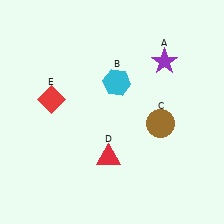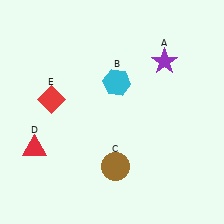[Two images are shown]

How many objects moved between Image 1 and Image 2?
2 objects moved between the two images.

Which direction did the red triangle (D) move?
The red triangle (D) moved left.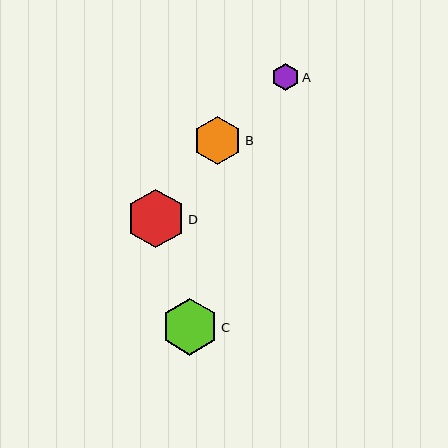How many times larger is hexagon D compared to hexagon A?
Hexagon D is approximately 2.2 times the size of hexagon A.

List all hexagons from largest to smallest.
From largest to smallest: D, C, B, A.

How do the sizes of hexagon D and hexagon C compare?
Hexagon D and hexagon C are approximately the same size.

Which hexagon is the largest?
Hexagon D is the largest with a size of approximately 58 pixels.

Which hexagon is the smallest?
Hexagon A is the smallest with a size of approximately 27 pixels.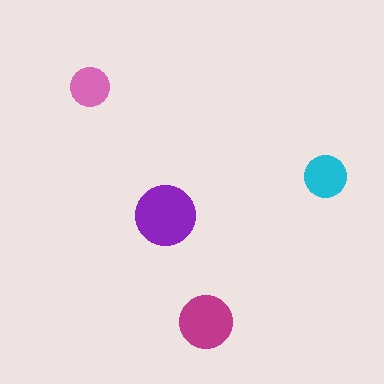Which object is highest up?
The pink circle is topmost.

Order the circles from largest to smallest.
the purple one, the magenta one, the cyan one, the pink one.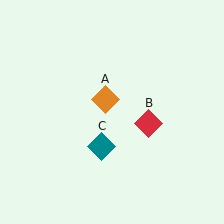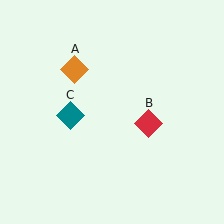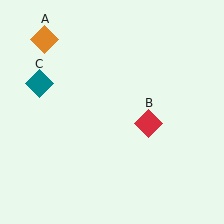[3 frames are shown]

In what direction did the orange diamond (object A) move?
The orange diamond (object A) moved up and to the left.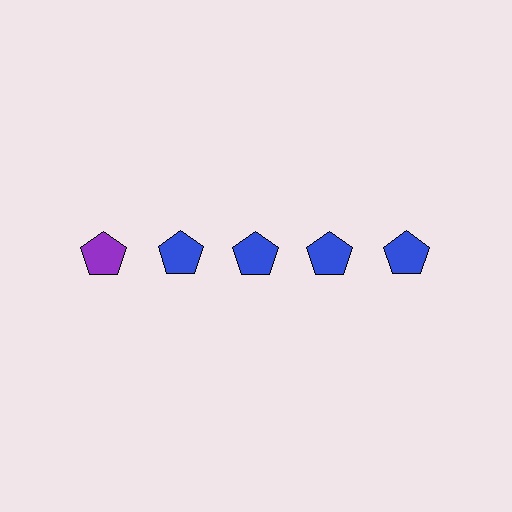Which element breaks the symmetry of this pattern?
The purple pentagon in the top row, leftmost column breaks the symmetry. All other shapes are blue pentagons.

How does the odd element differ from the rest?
It has a different color: purple instead of blue.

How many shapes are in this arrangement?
There are 5 shapes arranged in a grid pattern.